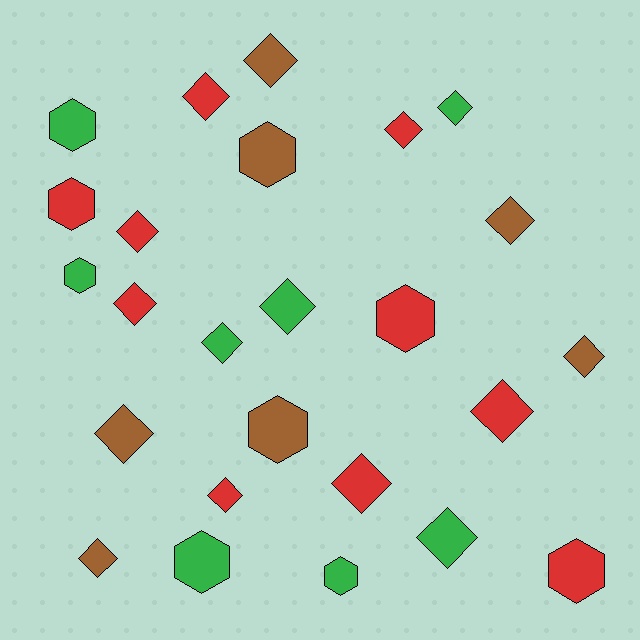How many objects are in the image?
There are 25 objects.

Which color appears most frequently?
Red, with 10 objects.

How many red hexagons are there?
There are 3 red hexagons.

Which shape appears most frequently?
Diamond, with 16 objects.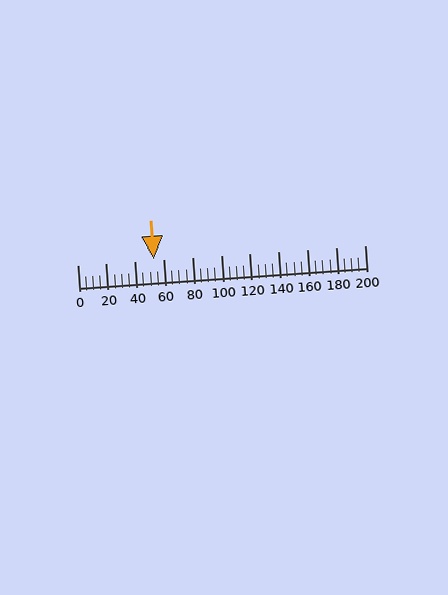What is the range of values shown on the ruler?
The ruler shows values from 0 to 200.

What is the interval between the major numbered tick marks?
The major tick marks are spaced 20 units apart.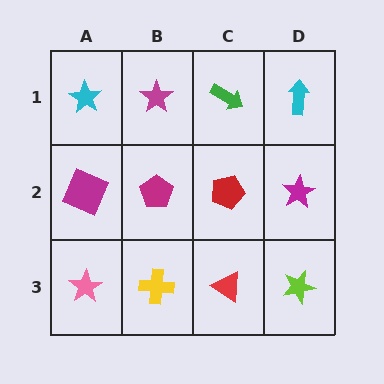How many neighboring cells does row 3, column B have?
3.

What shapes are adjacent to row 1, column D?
A magenta star (row 2, column D), a green arrow (row 1, column C).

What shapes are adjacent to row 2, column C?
A green arrow (row 1, column C), a red triangle (row 3, column C), a magenta pentagon (row 2, column B), a magenta star (row 2, column D).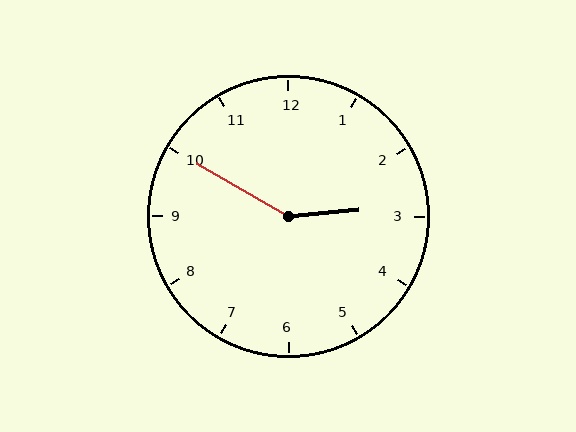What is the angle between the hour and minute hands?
Approximately 145 degrees.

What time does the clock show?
2:50.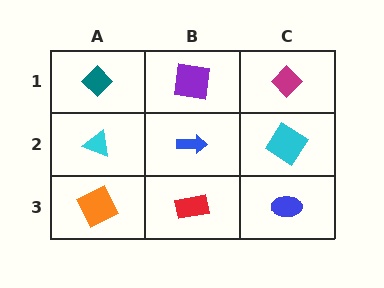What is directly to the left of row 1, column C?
A purple square.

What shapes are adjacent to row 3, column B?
A blue arrow (row 2, column B), an orange square (row 3, column A), a blue ellipse (row 3, column C).